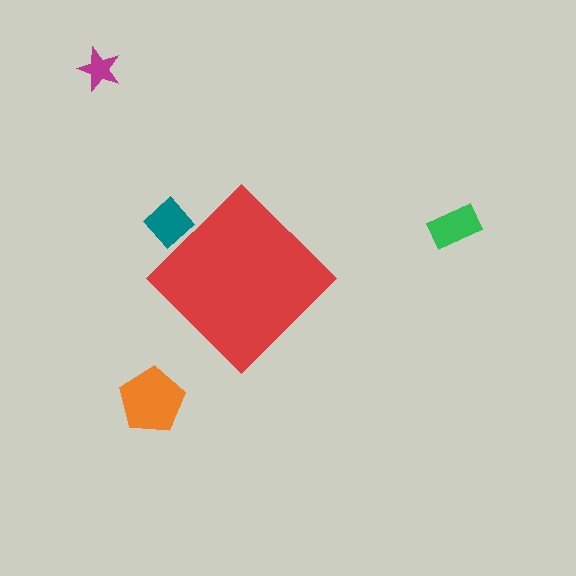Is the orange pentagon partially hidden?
No, the orange pentagon is fully visible.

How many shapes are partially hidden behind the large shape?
1 shape is partially hidden.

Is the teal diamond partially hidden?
Yes, the teal diamond is partially hidden behind the red diamond.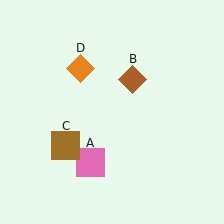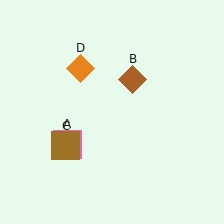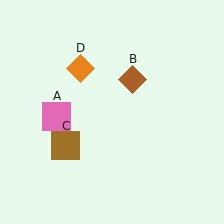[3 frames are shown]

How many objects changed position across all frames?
1 object changed position: pink square (object A).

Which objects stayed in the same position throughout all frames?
Brown diamond (object B) and brown square (object C) and orange diamond (object D) remained stationary.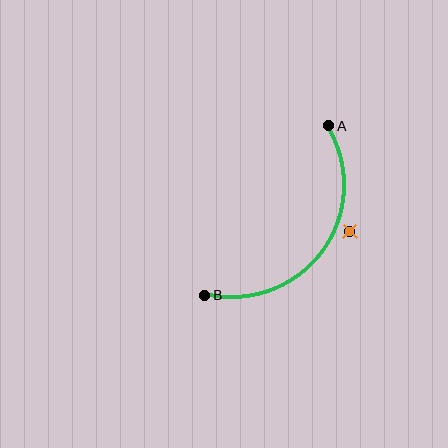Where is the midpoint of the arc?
The arc midpoint is the point on the curve farthest from the straight line joining A and B. It sits below and to the right of that line.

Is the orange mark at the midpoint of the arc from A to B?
No — the orange mark does not lie on the arc at all. It sits slightly outside the curve.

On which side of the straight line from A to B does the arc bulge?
The arc bulges below and to the right of the straight line connecting A and B.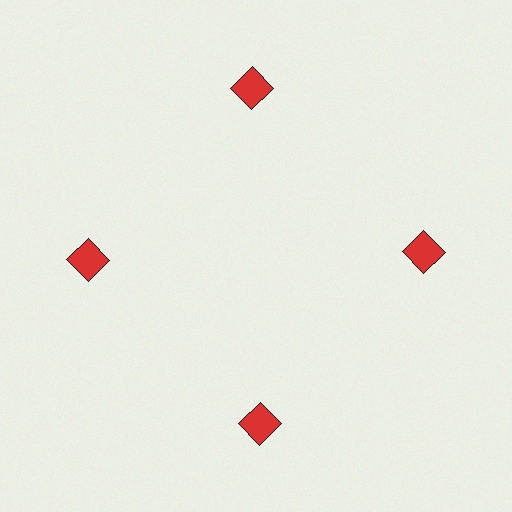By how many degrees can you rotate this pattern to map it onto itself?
The pattern maps onto itself every 90 degrees of rotation.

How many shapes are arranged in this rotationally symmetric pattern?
There are 4 shapes, arranged in 4 groups of 1.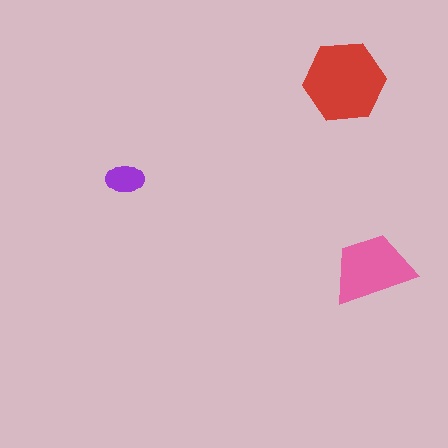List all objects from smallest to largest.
The purple ellipse, the pink trapezoid, the red hexagon.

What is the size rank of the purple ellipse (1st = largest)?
3rd.